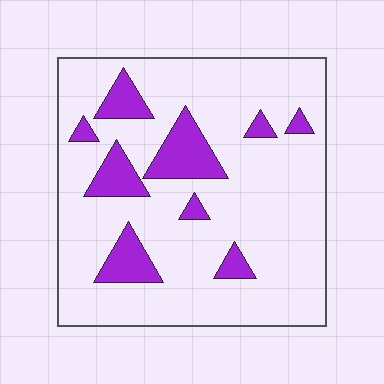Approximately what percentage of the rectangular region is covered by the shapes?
Approximately 15%.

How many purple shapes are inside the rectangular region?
9.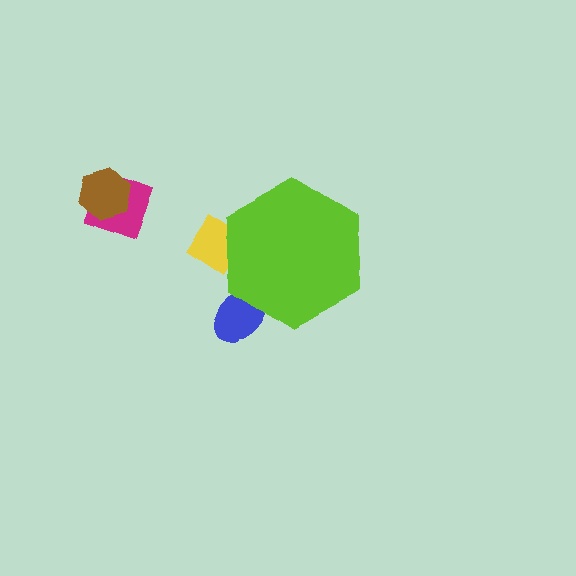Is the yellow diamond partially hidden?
Yes, the yellow diamond is partially hidden behind the lime hexagon.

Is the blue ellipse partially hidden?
Yes, the blue ellipse is partially hidden behind the lime hexagon.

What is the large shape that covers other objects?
A lime hexagon.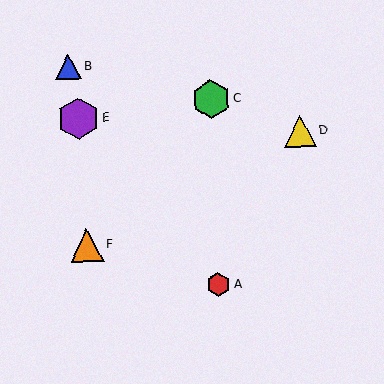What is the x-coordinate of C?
Object C is at x≈211.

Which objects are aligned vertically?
Objects A, C are aligned vertically.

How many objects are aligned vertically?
2 objects (A, C) are aligned vertically.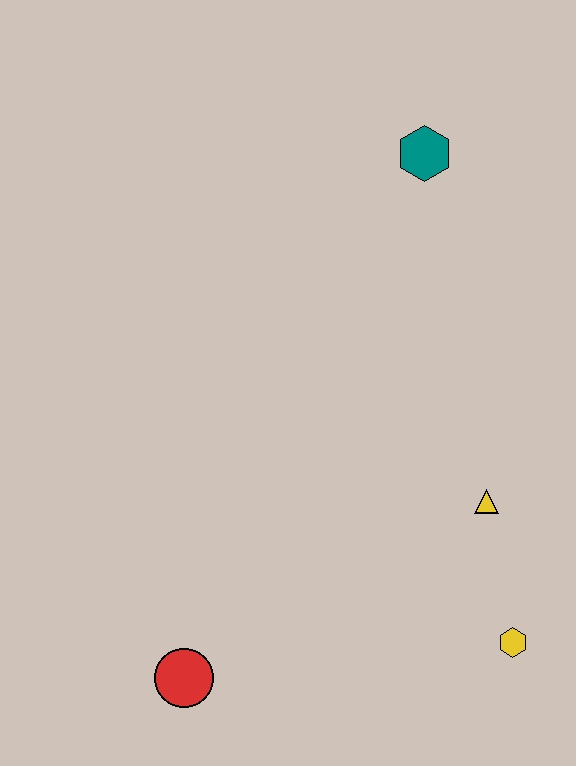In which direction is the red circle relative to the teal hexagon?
The red circle is below the teal hexagon.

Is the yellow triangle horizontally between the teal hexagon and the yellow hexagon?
Yes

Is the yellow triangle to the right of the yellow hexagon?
No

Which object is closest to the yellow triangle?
The yellow hexagon is closest to the yellow triangle.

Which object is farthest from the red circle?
The teal hexagon is farthest from the red circle.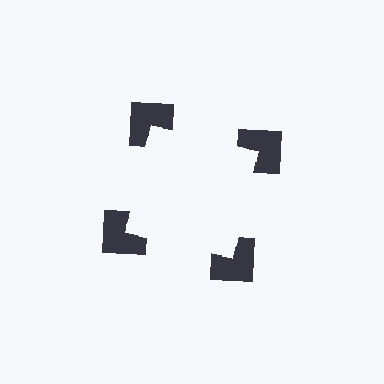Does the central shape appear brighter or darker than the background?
It typically appears slightly brighter than the background, even though no actual brightness change is drawn.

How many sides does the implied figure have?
4 sides.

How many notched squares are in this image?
There are 4 — one at each vertex of the illusory square.